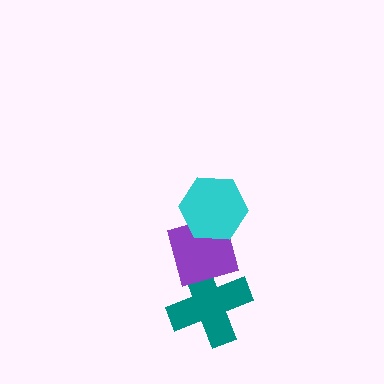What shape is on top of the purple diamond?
The cyan hexagon is on top of the purple diamond.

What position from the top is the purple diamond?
The purple diamond is 2nd from the top.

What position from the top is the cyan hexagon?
The cyan hexagon is 1st from the top.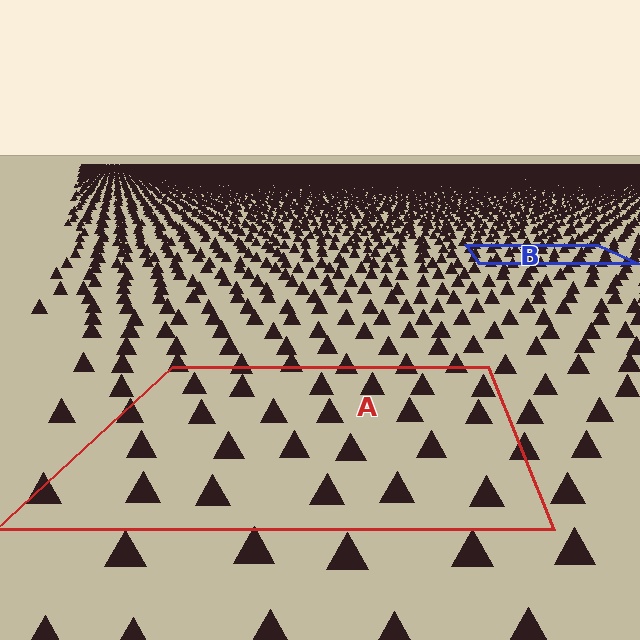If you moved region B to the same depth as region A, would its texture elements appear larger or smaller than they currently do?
They would appear larger. At a closer depth, the same texture elements are projected at a bigger on-screen size.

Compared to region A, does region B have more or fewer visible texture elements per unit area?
Region B has more texture elements per unit area — they are packed more densely because it is farther away.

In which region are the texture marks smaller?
The texture marks are smaller in region B, because it is farther away.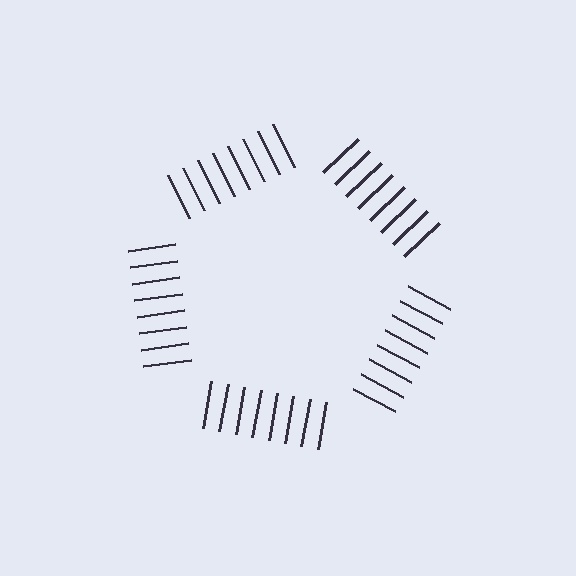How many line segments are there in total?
40 — 8 along each of the 5 edges.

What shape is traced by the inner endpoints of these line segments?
An illusory pentagon — the line segments terminate on its edges but no continuous stroke is drawn.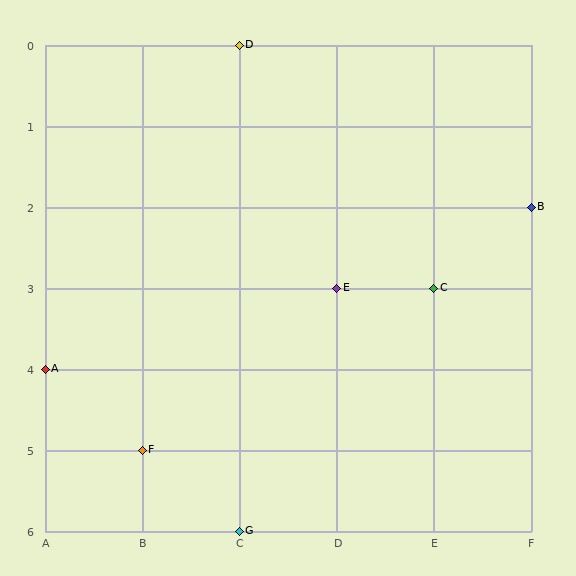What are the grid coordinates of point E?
Point E is at grid coordinates (D, 3).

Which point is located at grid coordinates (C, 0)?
Point D is at (C, 0).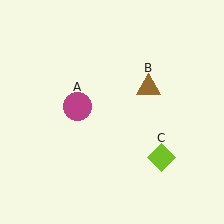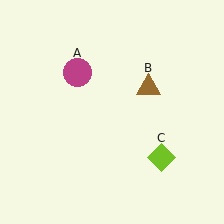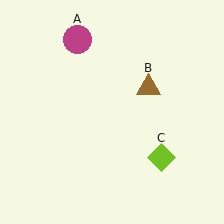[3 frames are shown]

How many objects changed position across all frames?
1 object changed position: magenta circle (object A).